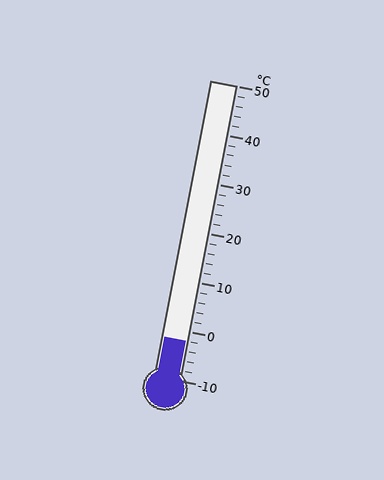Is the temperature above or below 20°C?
The temperature is below 20°C.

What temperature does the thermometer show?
The thermometer shows approximately -2°C.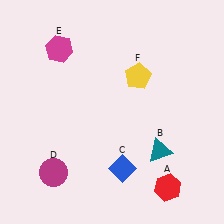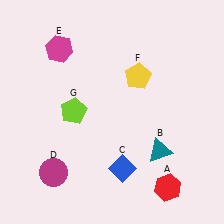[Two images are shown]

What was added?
A lime pentagon (G) was added in Image 2.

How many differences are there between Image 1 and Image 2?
There is 1 difference between the two images.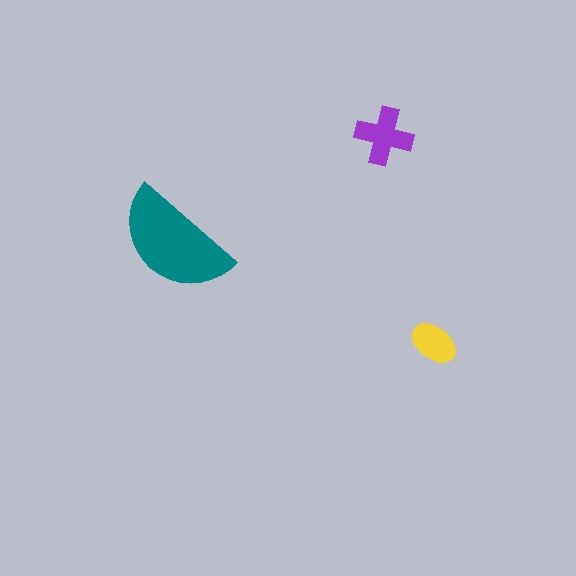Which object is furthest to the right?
The yellow ellipse is rightmost.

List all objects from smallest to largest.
The yellow ellipse, the purple cross, the teal semicircle.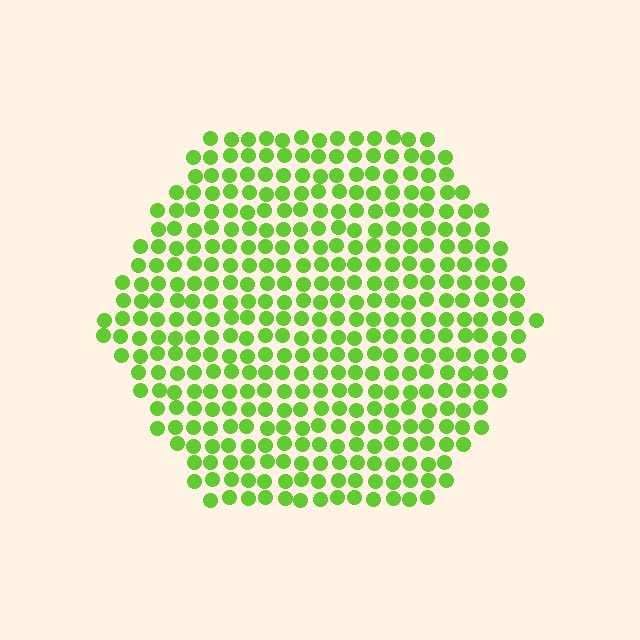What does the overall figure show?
The overall figure shows a hexagon.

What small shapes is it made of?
It is made of small circles.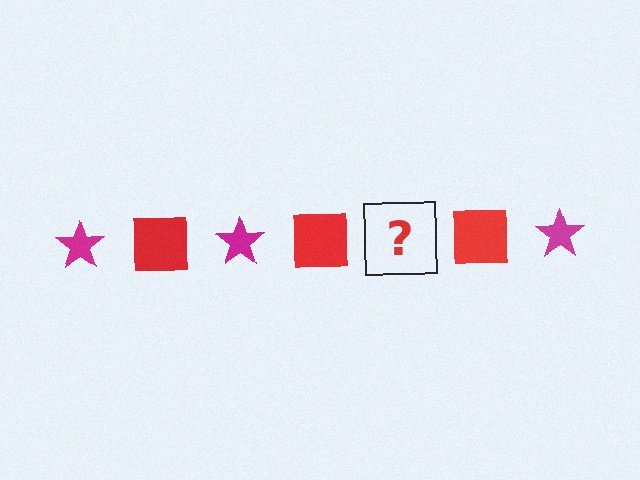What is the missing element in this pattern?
The missing element is a magenta star.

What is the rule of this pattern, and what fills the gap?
The rule is that the pattern alternates between magenta star and red square. The gap should be filled with a magenta star.